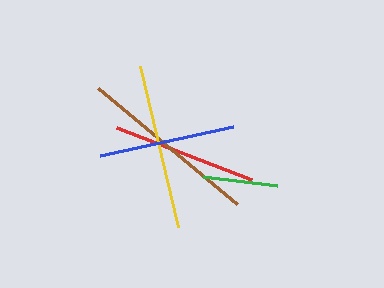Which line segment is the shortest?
The green line is the shortest at approximately 75 pixels.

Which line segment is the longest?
The brown line is the longest at approximately 181 pixels.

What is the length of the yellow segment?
The yellow segment is approximately 165 pixels long.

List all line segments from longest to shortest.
From longest to shortest: brown, yellow, red, blue, green.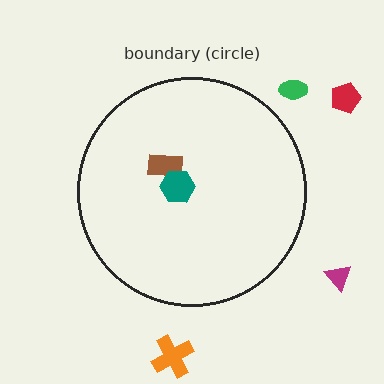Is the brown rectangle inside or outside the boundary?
Inside.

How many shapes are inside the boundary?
2 inside, 4 outside.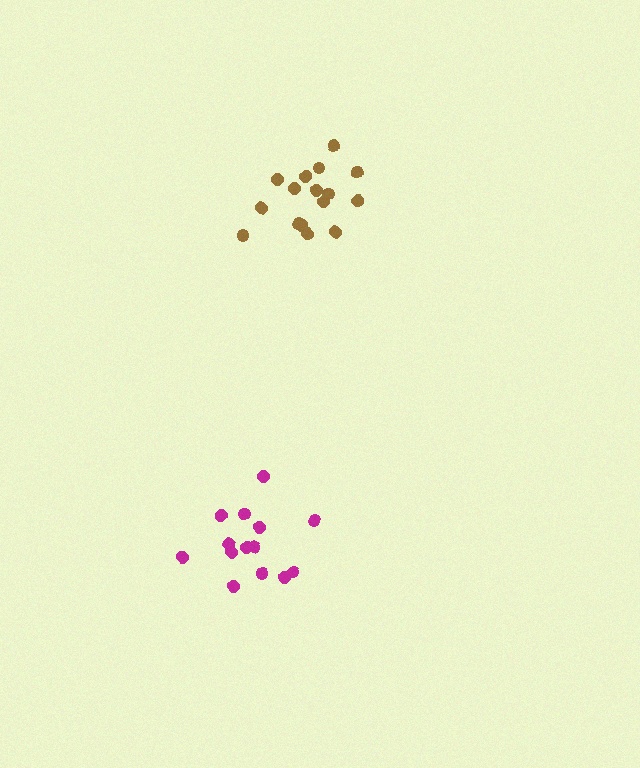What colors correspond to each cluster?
The clusters are colored: magenta, brown.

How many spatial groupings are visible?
There are 2 spatial groupings.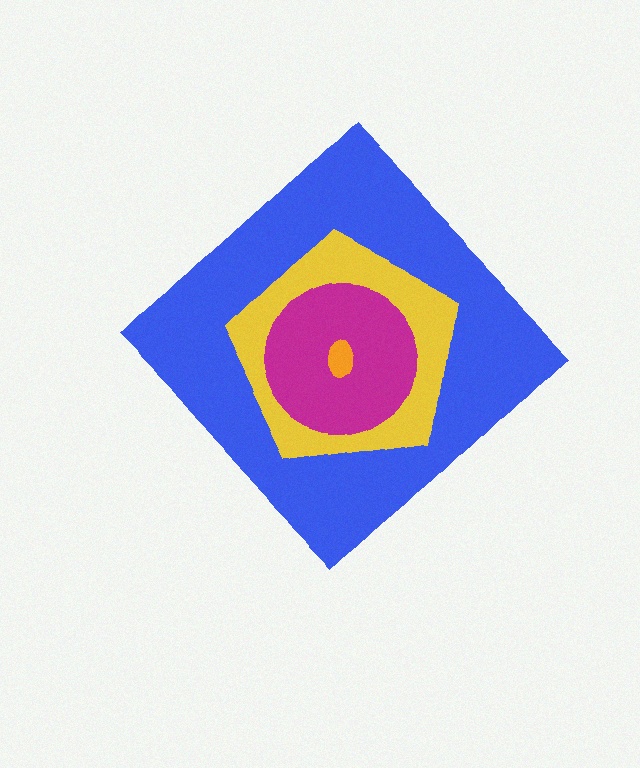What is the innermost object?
The orange ellipse.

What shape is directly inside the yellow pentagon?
The magenta circle.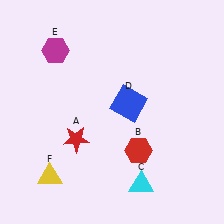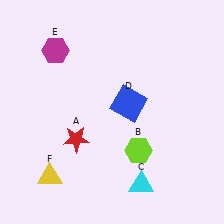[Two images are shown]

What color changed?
The hexagon (B) changed from red in Image 1 to lime in Image 2.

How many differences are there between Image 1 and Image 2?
There is 1 difference between the two images.